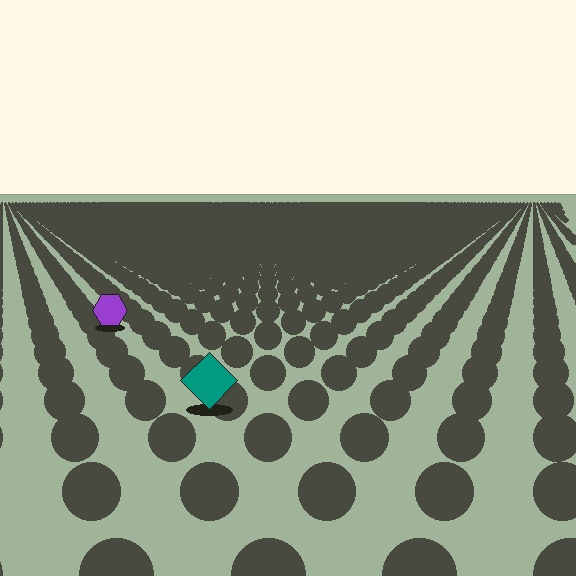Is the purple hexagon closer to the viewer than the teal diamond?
No. The teal diamond is closer — you can tell from the texture gradient: the ground texture is coarser near it.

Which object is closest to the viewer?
The teal diamond is closest. The texture marks near it are larger and more spread out.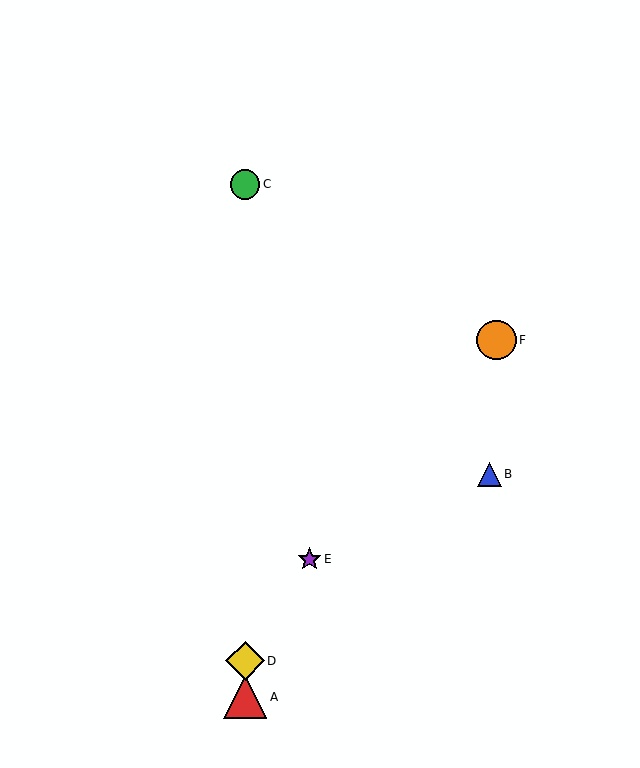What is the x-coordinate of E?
Object E is at x≈309.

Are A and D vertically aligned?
Yes, both are at x≈245.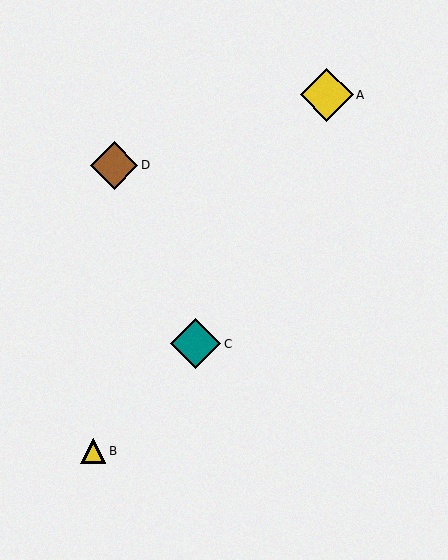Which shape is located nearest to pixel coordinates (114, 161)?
The brown diamond (labeled D) at (114, 165) is nearest to that location.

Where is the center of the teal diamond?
The center of the teal diamond is at (195, 344).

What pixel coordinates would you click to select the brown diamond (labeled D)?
Click at (114, 165) to select the brown diamond D.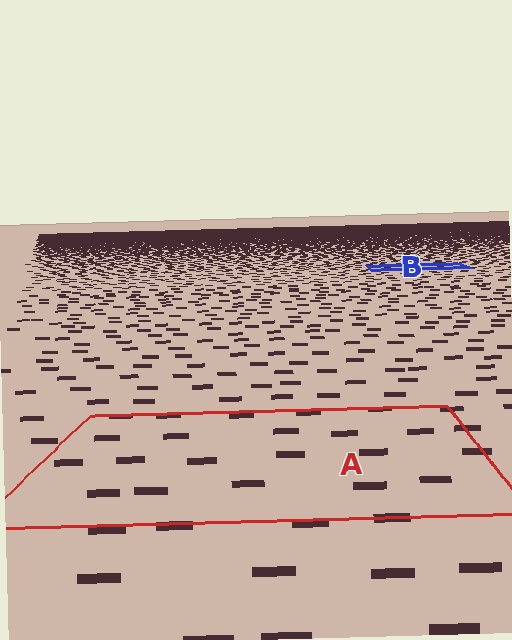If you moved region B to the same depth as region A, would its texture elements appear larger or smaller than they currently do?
They would appear larger. At a closer depth, the same texture elements are projected at a bigger on-screen size.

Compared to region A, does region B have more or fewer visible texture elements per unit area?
Region B has more texture elements per unit area — they are packed more densely because it is farther away.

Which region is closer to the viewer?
Region A is closer. The texture elements there are larger and more spread out.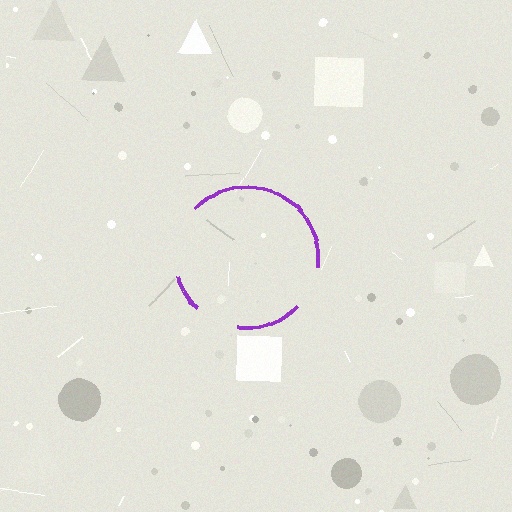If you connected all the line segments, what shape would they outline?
They would outline a circle.